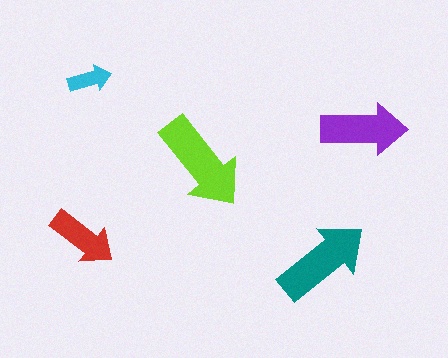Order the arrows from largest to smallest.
the lime one, the teal one, the purple one, the red one, the cyan one.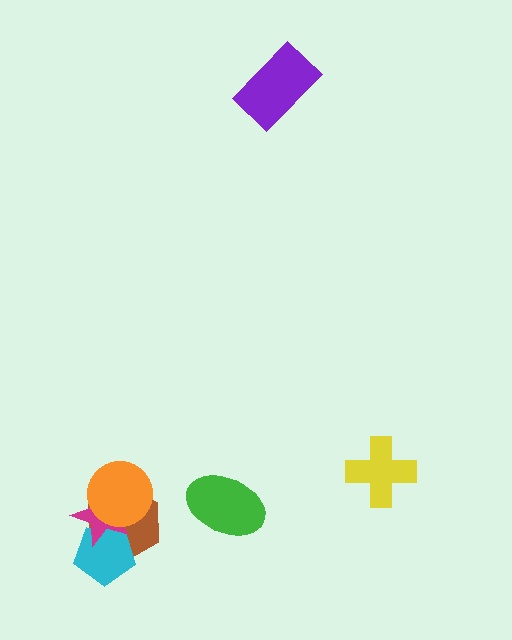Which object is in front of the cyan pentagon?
The magenta star is in front of the cyan pentagon.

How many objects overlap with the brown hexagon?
3 objects overlap with the brown hexagon.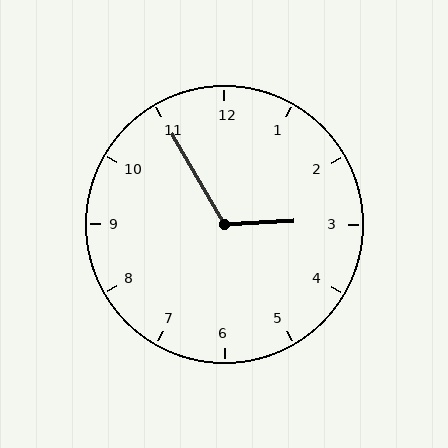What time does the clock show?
2:55.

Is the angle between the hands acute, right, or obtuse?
It is obtuse.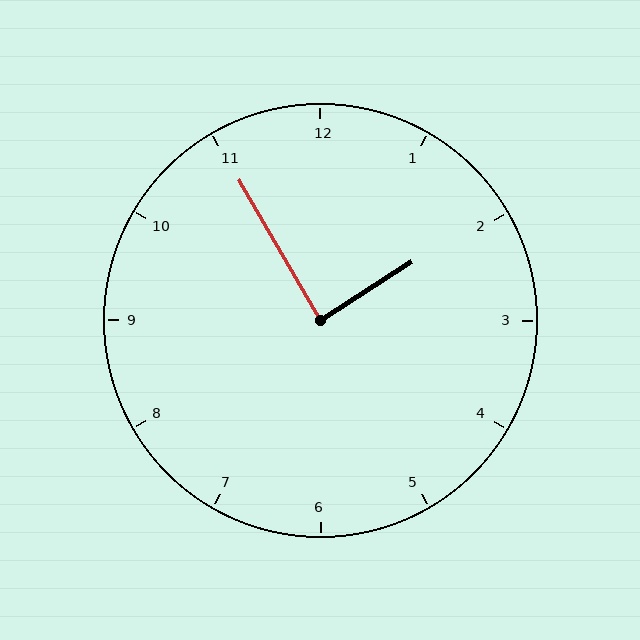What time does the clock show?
1:55.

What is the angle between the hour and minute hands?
Approximately 88 degrees.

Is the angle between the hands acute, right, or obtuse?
It is right.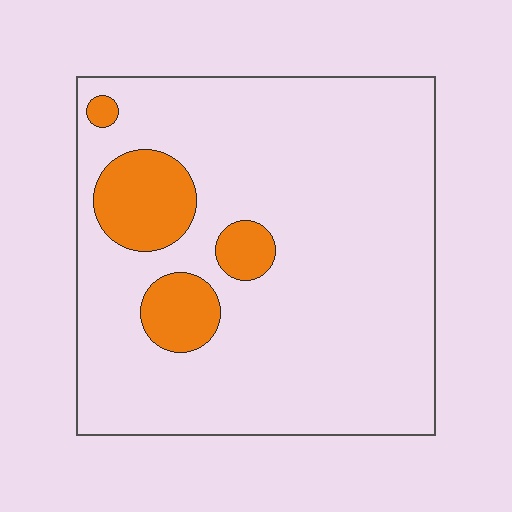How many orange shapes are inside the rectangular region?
4.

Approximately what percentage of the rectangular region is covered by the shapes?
Approximately 15%.